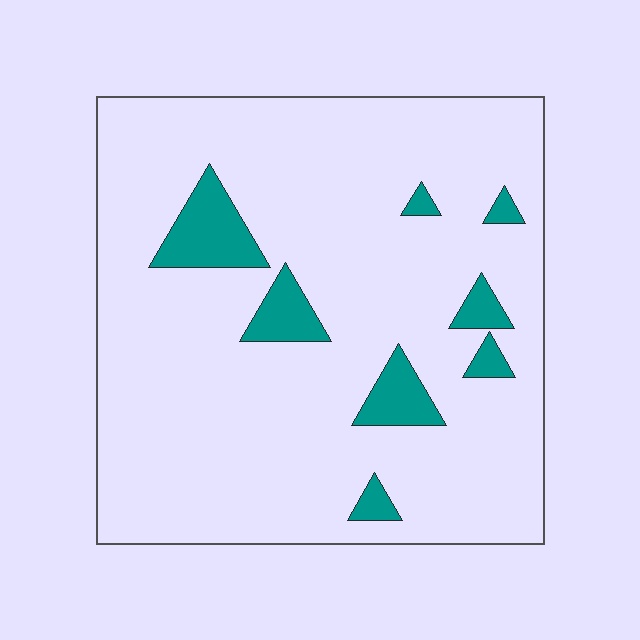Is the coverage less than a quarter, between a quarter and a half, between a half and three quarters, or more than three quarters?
Less than a quarter.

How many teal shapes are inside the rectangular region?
8.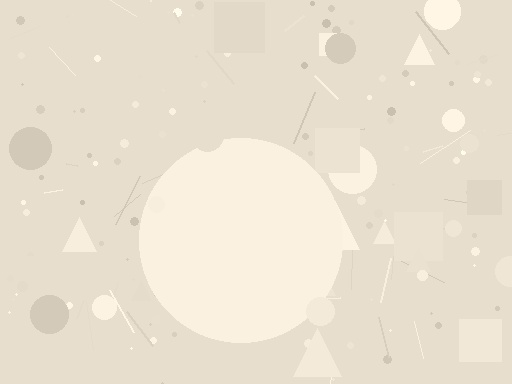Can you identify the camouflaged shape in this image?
The camouflaged shape is a circle.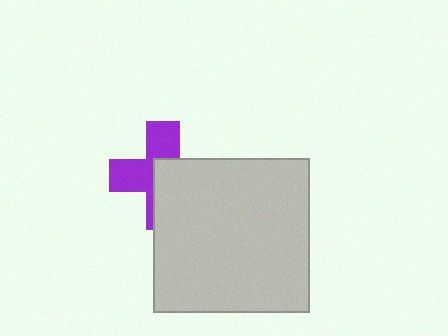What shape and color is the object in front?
The object in front is a light gray rectangle.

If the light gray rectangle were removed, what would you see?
You would see the complete purple cross.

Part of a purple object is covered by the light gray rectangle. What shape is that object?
It is a cross.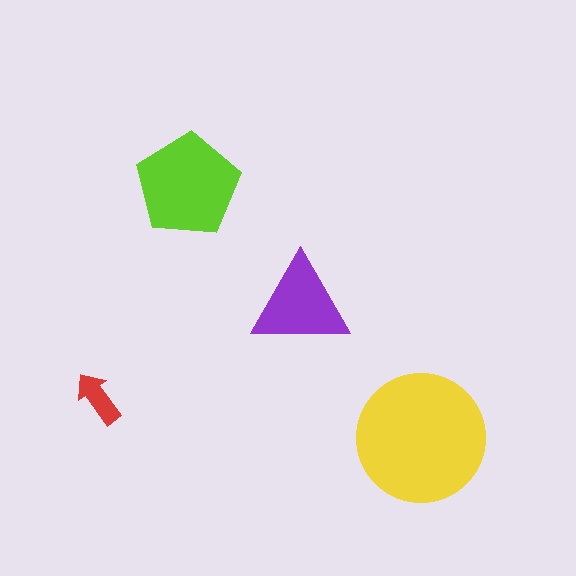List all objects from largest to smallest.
The yellow circle, the lime pentagon, the purple triangle, the red arrow.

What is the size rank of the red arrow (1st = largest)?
4th.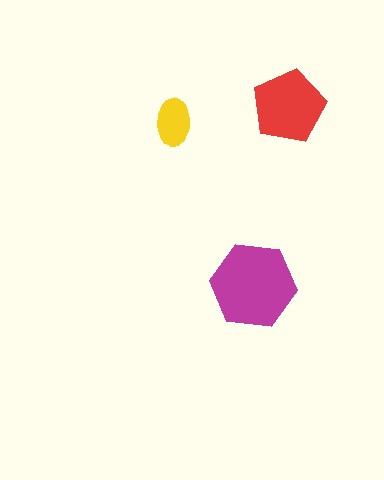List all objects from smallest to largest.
The yellow ellipse, the red pentagon, the magenta hexagon.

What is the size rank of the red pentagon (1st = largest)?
2nd.